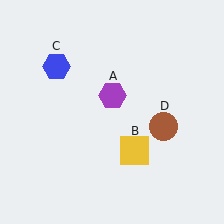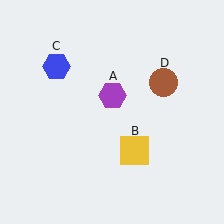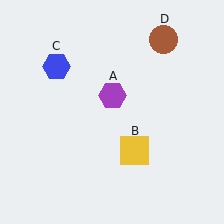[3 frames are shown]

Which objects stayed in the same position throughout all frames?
Purple hexagon (object A) and yellow square (object B) and blue hexagon (object C) remained stationary.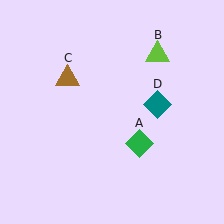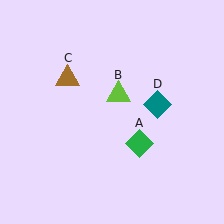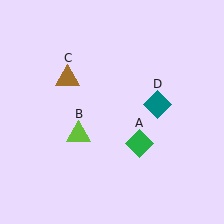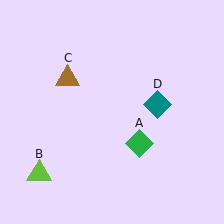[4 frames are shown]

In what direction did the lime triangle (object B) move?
The lime triangle (object B) moved down and to the left.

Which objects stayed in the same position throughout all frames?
Green diamond (object A) and brown triangle (object C) and teal diamond (object D) remained stationary.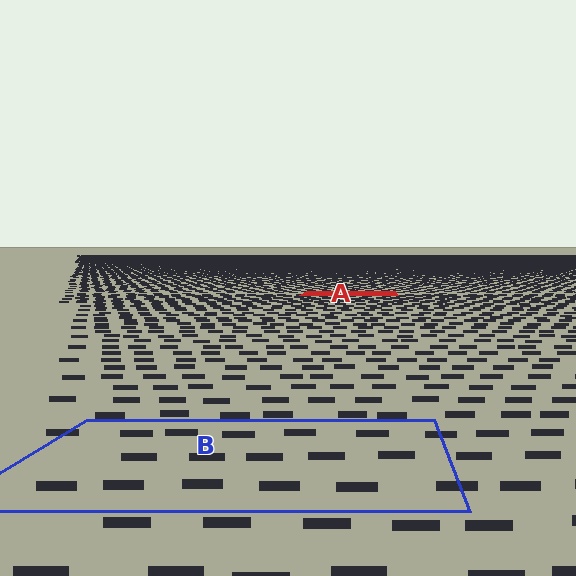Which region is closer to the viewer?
Region B is closer. The texture elements there are larger and more spread out.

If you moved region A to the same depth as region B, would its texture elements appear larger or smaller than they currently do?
They would appear larger. At a closer depth, the same texture elements are projected at a bigger on-screen size.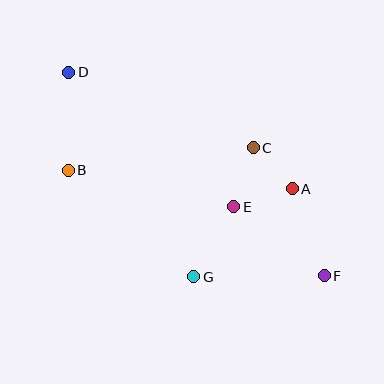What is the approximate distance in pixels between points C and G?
The distance between C and G is approximately 142 pixels.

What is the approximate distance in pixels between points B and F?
The distance between B and F is approximately 277 pixels.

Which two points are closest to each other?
Points A and C are closest to each other.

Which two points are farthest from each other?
Points D and F are farthest from each other.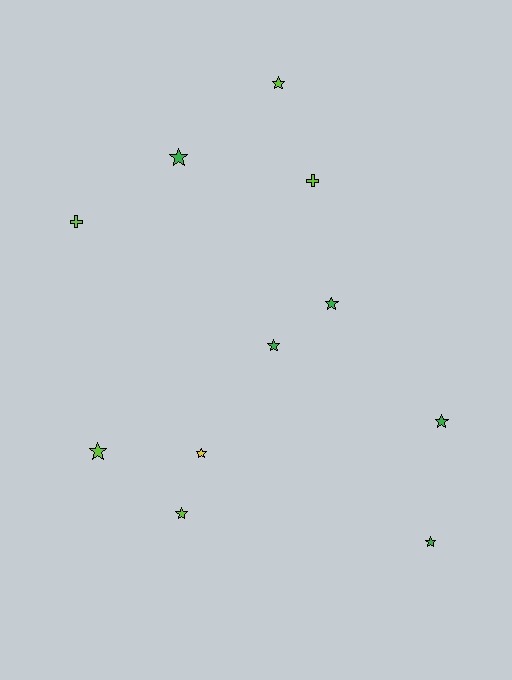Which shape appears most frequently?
Star, with 9 objects.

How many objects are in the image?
There are 11 objects.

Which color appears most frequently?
Lime, with 5 objects.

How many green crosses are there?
There are no green crosses.